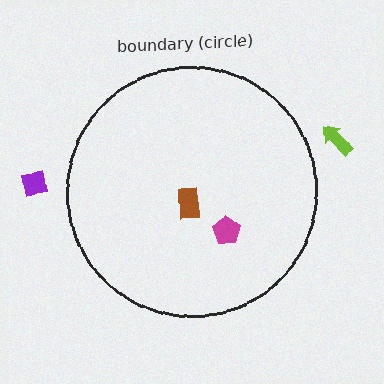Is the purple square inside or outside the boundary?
Outside.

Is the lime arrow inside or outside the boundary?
Outside.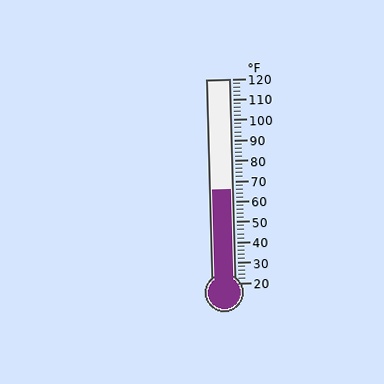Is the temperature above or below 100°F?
The temperature is below 100°F.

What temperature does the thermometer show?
The thermometer shows approximately 66°F.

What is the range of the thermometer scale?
The thermometer scale ranges from 20°F to 120°F.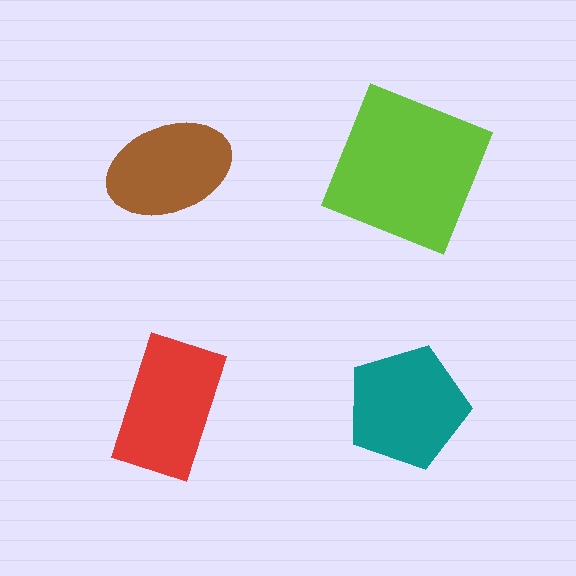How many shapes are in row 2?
2 shapes.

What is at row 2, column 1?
A red rectangle.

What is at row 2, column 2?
A teal pentagon.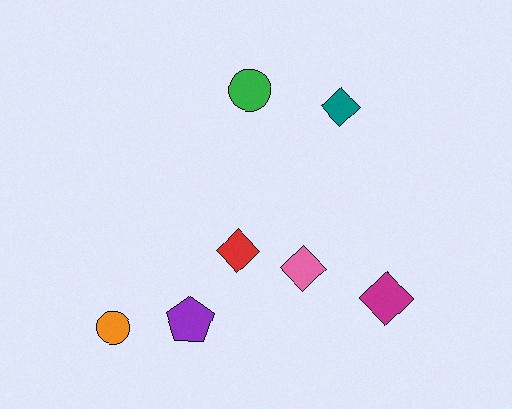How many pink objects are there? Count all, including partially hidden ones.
There is 1 pink object.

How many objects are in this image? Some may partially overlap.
There are 7 objects.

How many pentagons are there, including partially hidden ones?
There is 1 pentagon.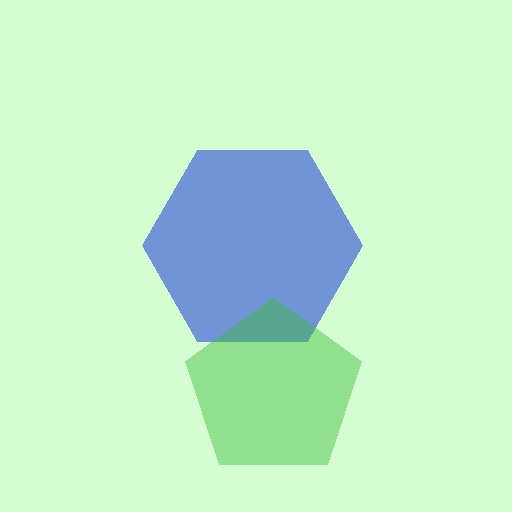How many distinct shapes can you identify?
There are 2 distinct shapes: a blue hexagon, a green pentagon.